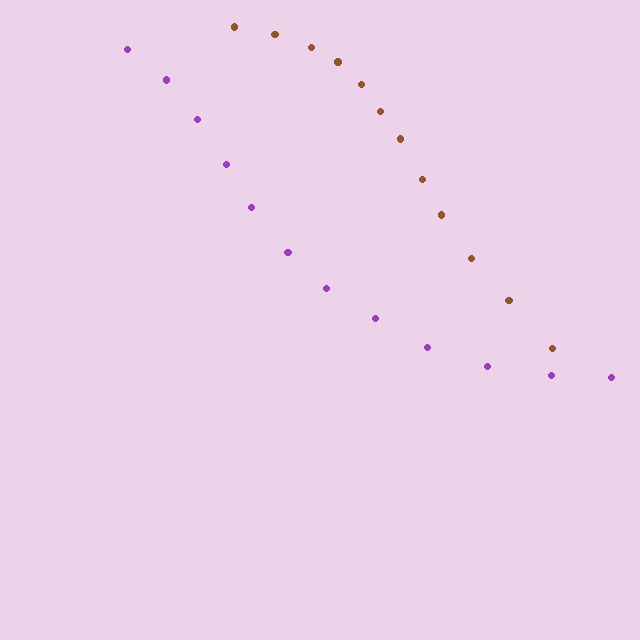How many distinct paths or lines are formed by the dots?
There are 2 distinct paths.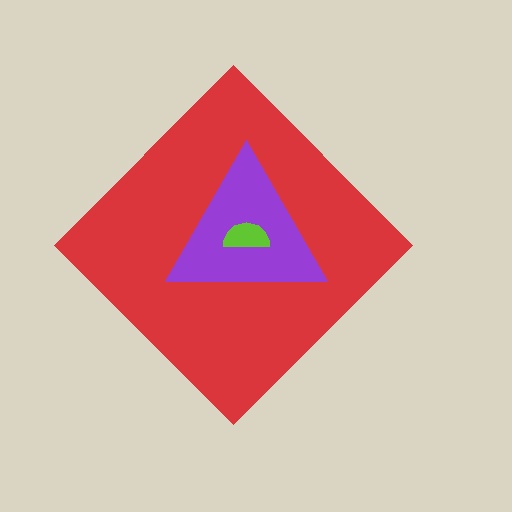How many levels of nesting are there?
3.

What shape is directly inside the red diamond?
The purple triangle.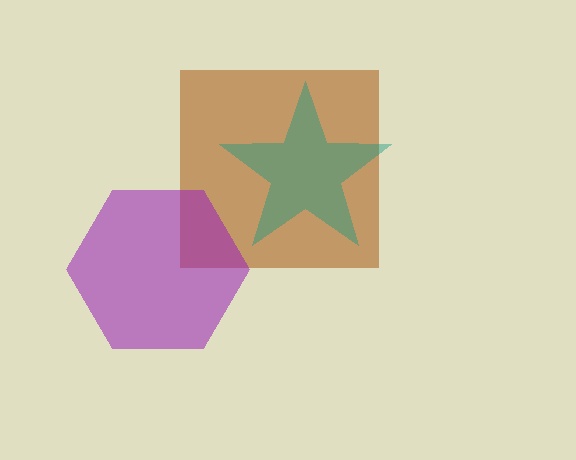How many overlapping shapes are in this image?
There are 3 overlapping shapes in the image.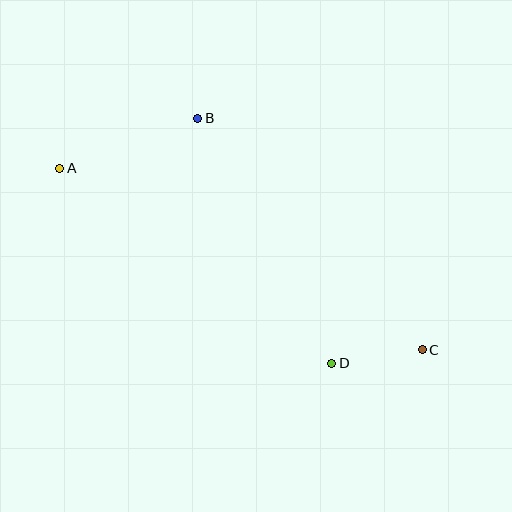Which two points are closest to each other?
Points C and D are closest to each other.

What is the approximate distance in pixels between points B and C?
The distance between B and C is approximately 322 pixels.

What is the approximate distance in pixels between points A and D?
The distance between A and D is approximately 335 pixels.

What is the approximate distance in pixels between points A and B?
The distance between A and B is approximately 147 pixels.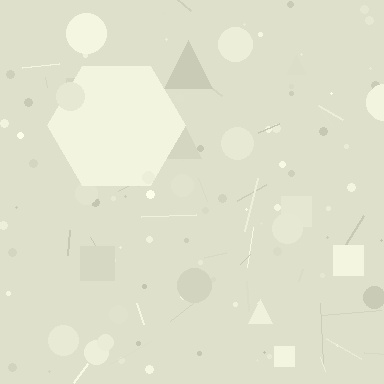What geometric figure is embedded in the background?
A hexagon is embedded in the background.